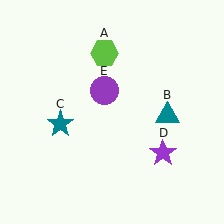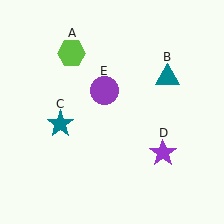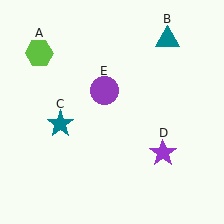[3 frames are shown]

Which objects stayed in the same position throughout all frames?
Teal star (object C) and purple star (object D) and purple circle (object E) remained stationary.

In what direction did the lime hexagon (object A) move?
The lime hexagon (object A) moved left.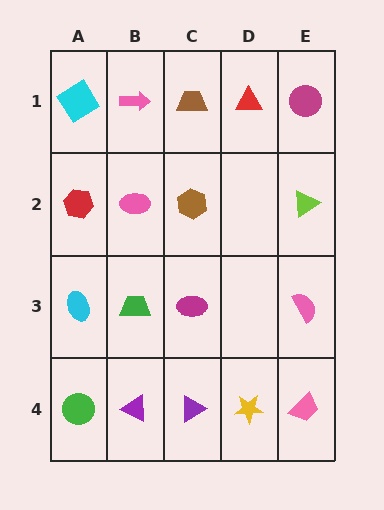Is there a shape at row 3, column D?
No, that cell is empty.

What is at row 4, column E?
A pink trapezoid.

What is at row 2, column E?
A lime triangle.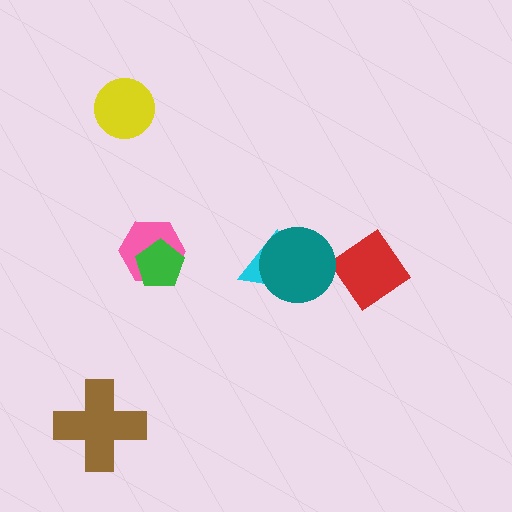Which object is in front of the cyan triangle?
The teal circle is in front of the cyan triangle.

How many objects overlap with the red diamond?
0 objects overlap with the red diamond.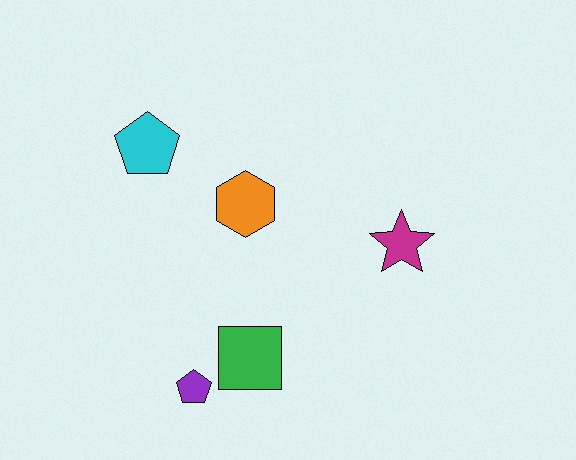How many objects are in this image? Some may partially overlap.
There are 5 objects.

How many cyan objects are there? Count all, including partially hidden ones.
There is 1 cyan object.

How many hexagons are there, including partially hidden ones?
There is 1 hexagon.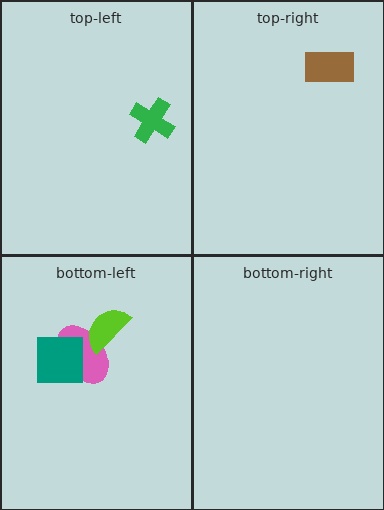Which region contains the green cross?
The top-left region.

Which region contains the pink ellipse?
The bottom-left region.